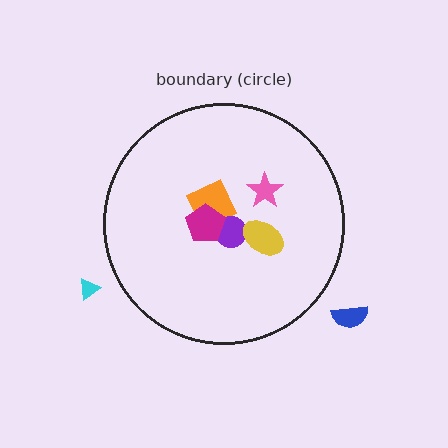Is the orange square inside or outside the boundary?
Inside.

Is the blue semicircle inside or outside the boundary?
Outside.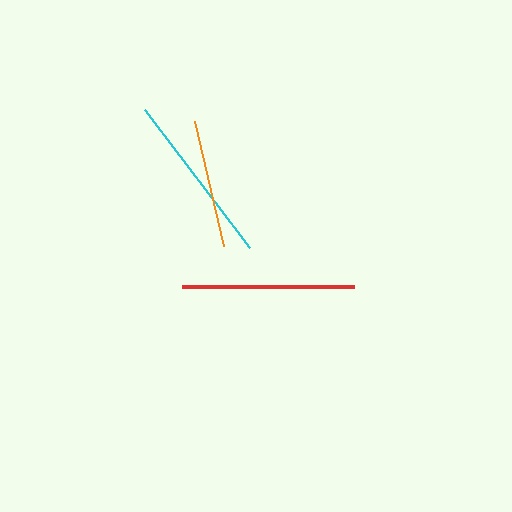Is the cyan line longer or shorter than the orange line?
The cyan line is longer than the orange line.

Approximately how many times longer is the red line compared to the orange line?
The red line is approximately 1.3 times the length of the orange line.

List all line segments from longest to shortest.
From longest to shortest: cyan, red, orange.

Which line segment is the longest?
The cyan line is the longest at approximately 173 pixels.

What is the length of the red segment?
The red segment is approximately 172 pixels long.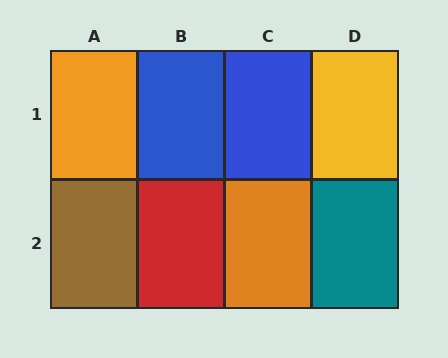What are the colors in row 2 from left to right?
Brown, red, orange, teal.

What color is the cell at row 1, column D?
Yellow.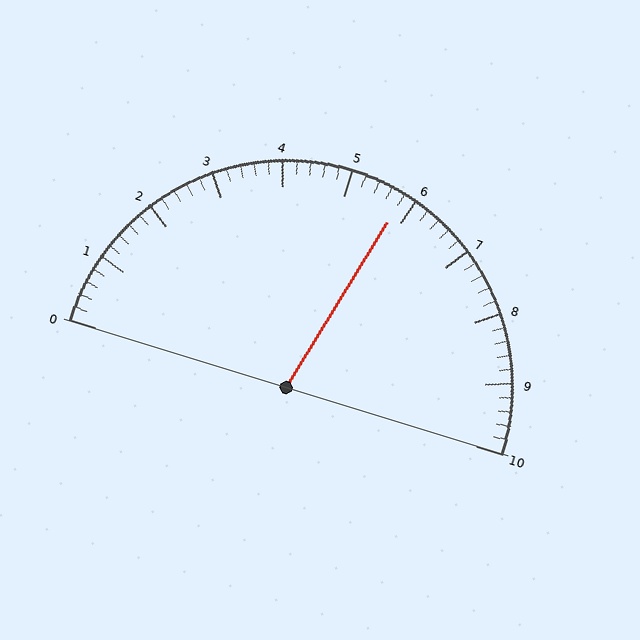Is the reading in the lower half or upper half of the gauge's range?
The reading is in the upper half of the range (0 to 10).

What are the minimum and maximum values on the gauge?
The gauge ranges from 0 to 10.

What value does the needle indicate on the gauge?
The needle indicates approximately 5.8.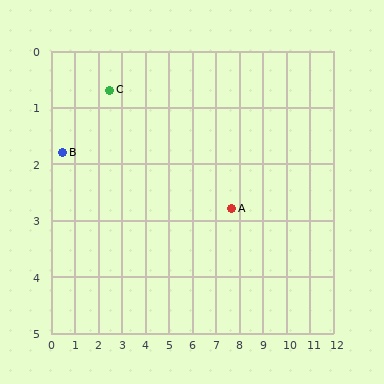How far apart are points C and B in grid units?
Points C and B are about 2.3 grid units apart.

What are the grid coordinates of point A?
Point A is at approximately (7.7, 2.8).